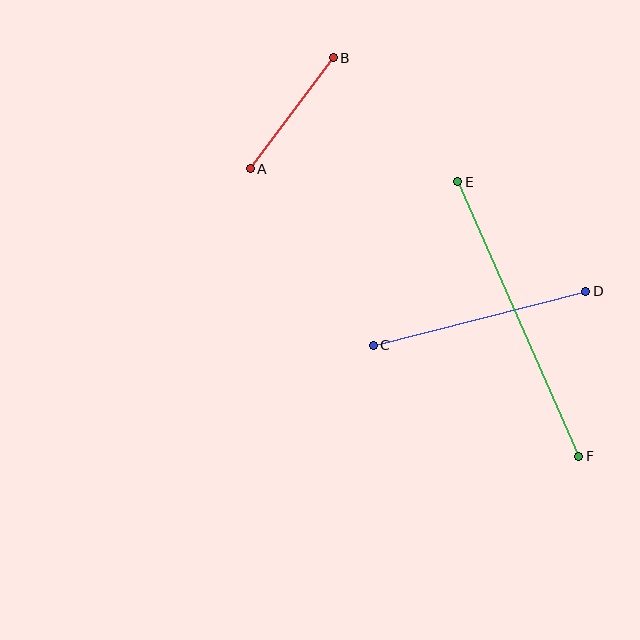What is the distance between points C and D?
The distance is approximately 219 pixels.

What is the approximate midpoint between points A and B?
The midpoint is at approximately (292, 113) pixels.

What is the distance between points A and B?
The distance is approximately 139 pixels.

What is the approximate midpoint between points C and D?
The midpoint is at approximately (480, 318) pixels.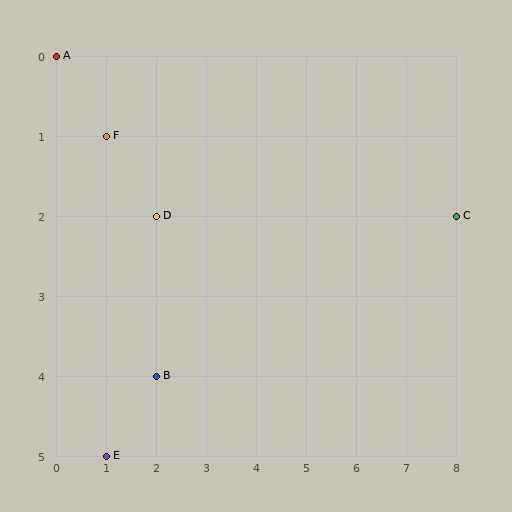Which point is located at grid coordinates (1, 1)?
Point F is at (1, 1).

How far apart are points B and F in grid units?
Points B and F are 1 column and 3 rows apart (about 3.2 grid units diagonally).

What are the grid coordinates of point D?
Point D is at grid coordinates (2, 2).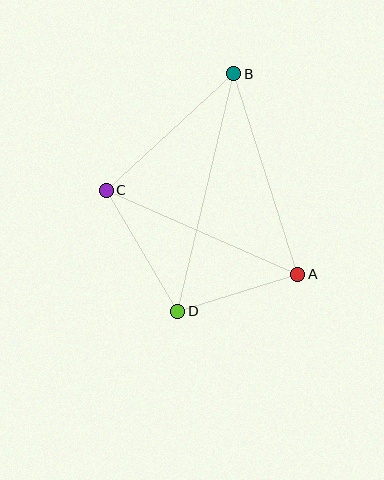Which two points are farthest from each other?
Points B and D are farthest from each other.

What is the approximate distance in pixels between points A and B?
The distance between A and B is approximately 211 pixels.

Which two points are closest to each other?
Points A and D are closest to each other.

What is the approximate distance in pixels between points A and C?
The distance between A and C is approximately 209 pixels.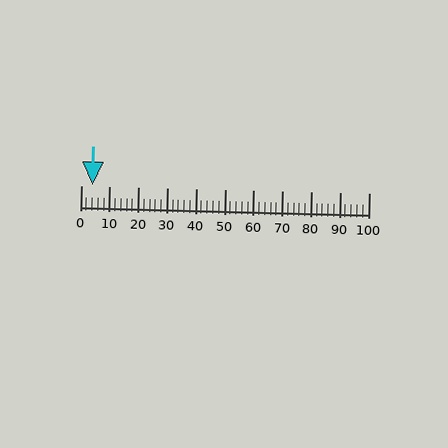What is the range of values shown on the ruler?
The ruler shows values from 0 to 100.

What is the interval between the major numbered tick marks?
The major tick marks are spaced 10 units apart.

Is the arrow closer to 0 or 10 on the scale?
The arrow is closer to 0.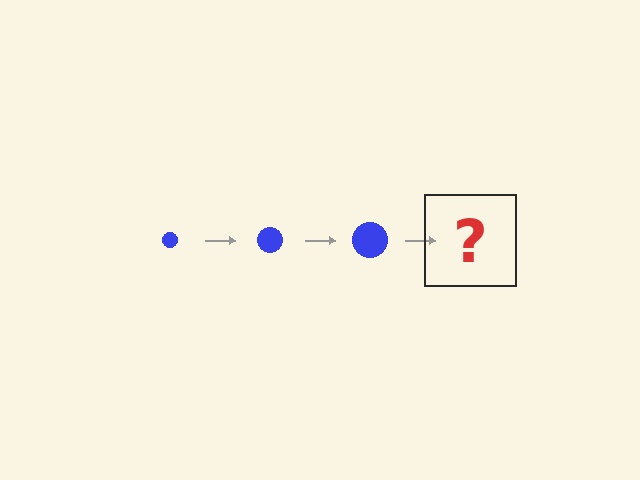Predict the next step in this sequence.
The next step is a blue circle, larger than the previous one.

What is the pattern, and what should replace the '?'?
The pattern is that the circle gets progressively larger each step. The '?' should be a blue circle, larger than the previous one.